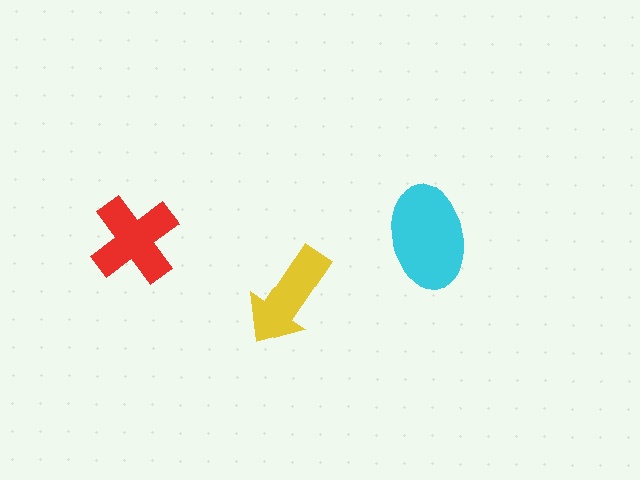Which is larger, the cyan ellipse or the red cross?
The cyan ellipse.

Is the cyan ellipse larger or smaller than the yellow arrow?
Larger.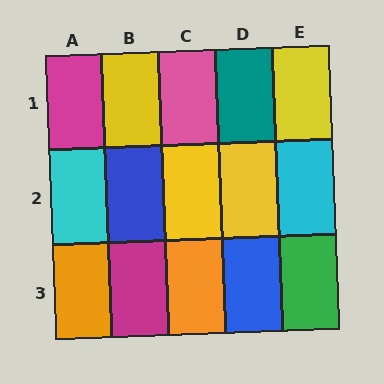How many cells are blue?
2 cells are blue.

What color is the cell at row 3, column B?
Magenta.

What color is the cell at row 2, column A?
Cyan.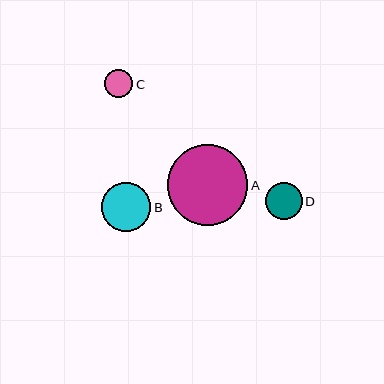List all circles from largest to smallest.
From largest to smallest: A, B, D, C.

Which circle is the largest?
Circle A is the largest with a size of approximately 80 pixels.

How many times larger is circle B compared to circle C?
Circle B is approximately 1.7 times the size of circle C.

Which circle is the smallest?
Circle C is the smallest with a size of approximately 28 pixels.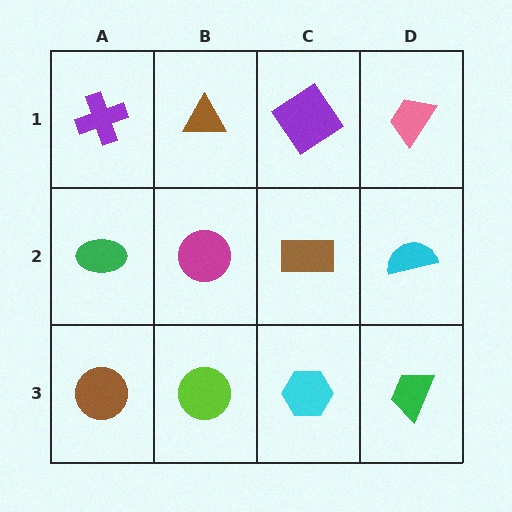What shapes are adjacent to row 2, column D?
A pink trapezoid (row 1, column D), a green trapezoid (row 3, column D), a brown rectangle (row 2, column C).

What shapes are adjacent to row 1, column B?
A magenta circle (row 2, column B), a purple cross (row 1, column A), a purple diamond (row 1, column C).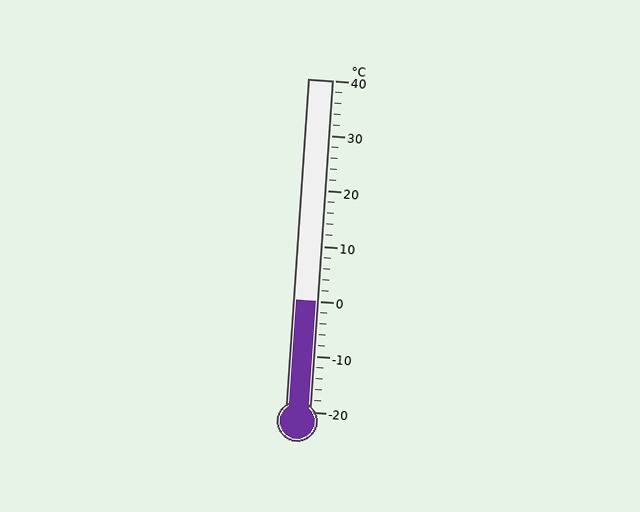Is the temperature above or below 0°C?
The temperature is at 0°C.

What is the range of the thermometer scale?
The thermometer scale ranges from -20°C to 40°C.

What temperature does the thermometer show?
The thermometer shows approximately 0°C.